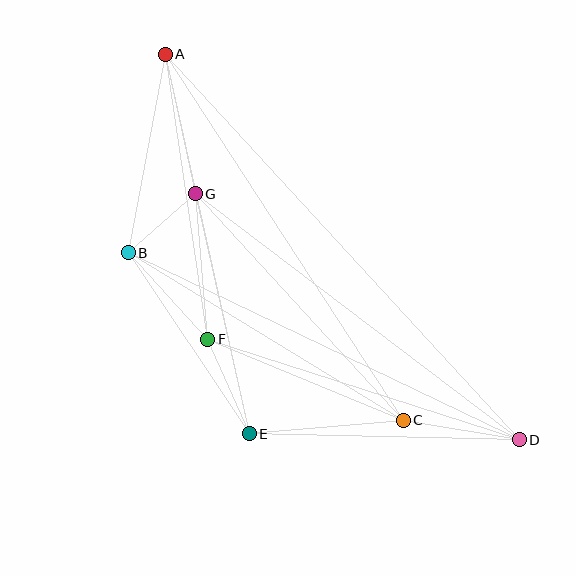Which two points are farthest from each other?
Points A and D are farthest from each other.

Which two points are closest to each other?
Points B and G are closest to each other.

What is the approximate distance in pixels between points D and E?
The distance between D and E is approximately 270 pixels.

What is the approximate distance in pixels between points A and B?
The distance between A and B is approximately 202 pixels.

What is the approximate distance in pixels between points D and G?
The distance between D and G is approximately 407 pixels.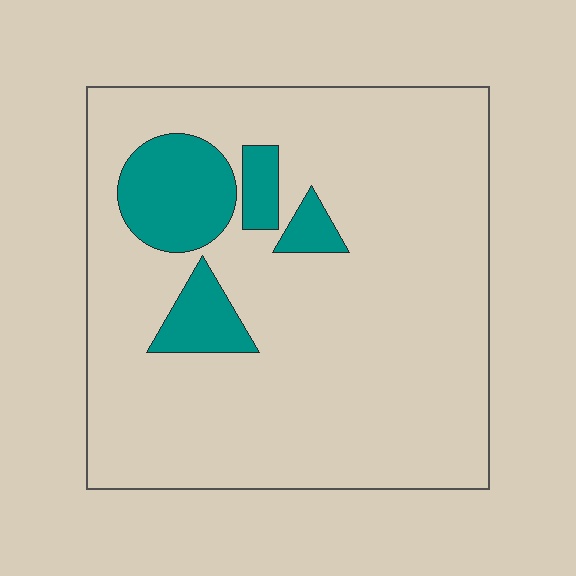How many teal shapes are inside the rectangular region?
4.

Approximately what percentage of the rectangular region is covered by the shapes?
Approximately 15%.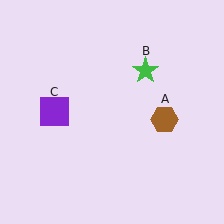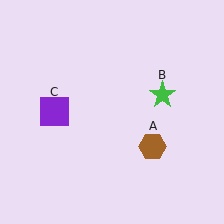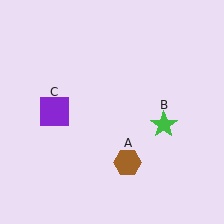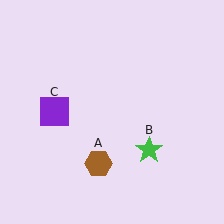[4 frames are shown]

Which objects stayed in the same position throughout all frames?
Purple square (object C) remained stationary.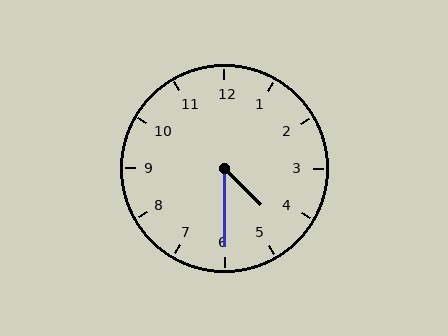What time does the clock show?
4:30.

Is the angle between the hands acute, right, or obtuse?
It is acute.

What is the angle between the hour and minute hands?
Approximately 45 degrees.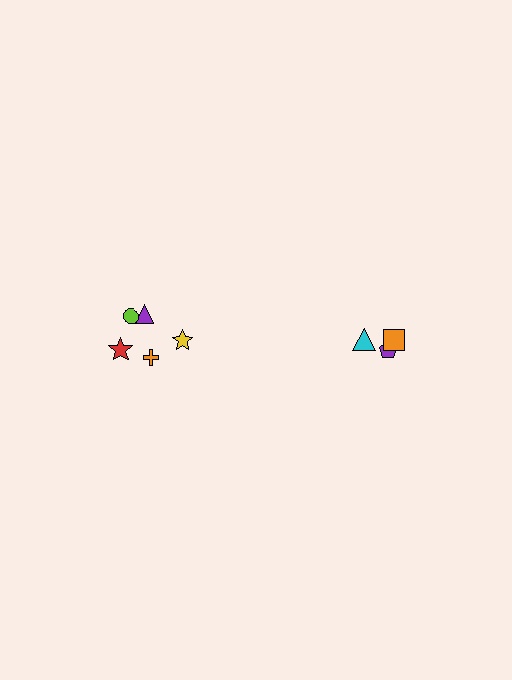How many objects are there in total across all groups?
There are 8 objects.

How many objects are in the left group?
There are 5 objects.